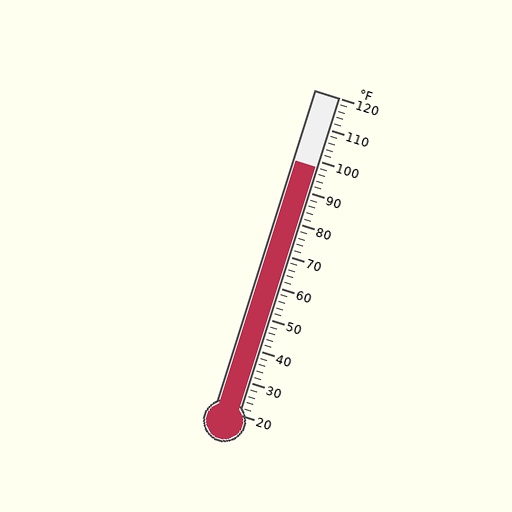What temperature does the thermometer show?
The thermometer shows approximately 98°F.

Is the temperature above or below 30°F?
The temperature is above 30°F.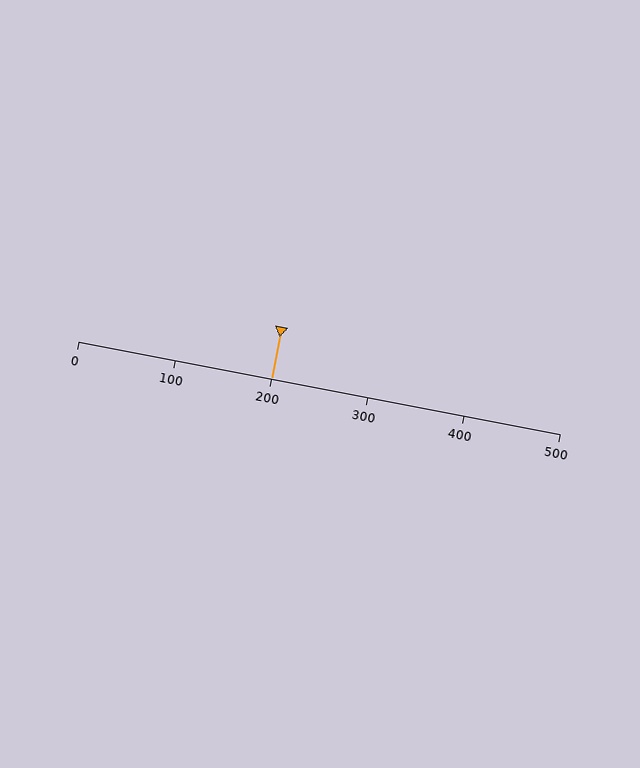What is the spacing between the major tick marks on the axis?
The major ticks are spaced 100 apart.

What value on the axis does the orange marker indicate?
The marker indicates approximately 200.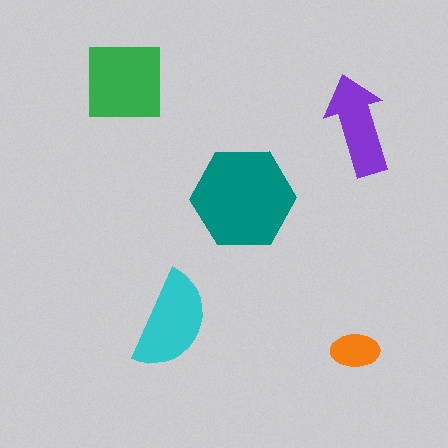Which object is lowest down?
The orange ellipse is bottommost.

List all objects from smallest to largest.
The orange ellipse, the purple arrow, the cyan semicircle, the green square, the teal hexagon.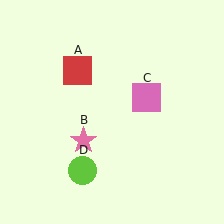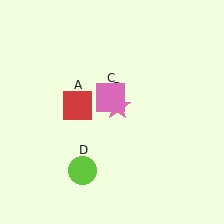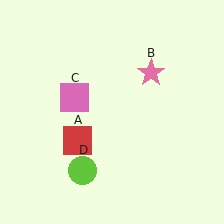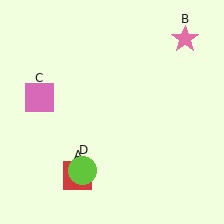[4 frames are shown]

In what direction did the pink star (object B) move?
The pink star (object B) moved up and to the right.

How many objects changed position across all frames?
3 objects changed position: red square (object A), pink star (object B), pink square (object C).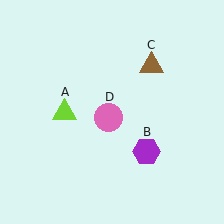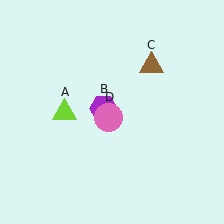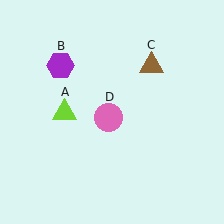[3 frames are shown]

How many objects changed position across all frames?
1 object changed position: purple hexagon (object B).